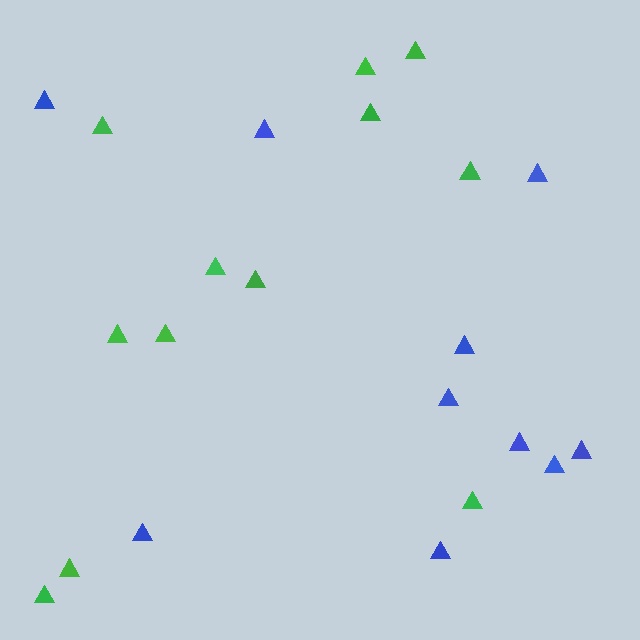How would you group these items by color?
There are 2 groups: one group of blue triangles (10) and one group of green triangles (12).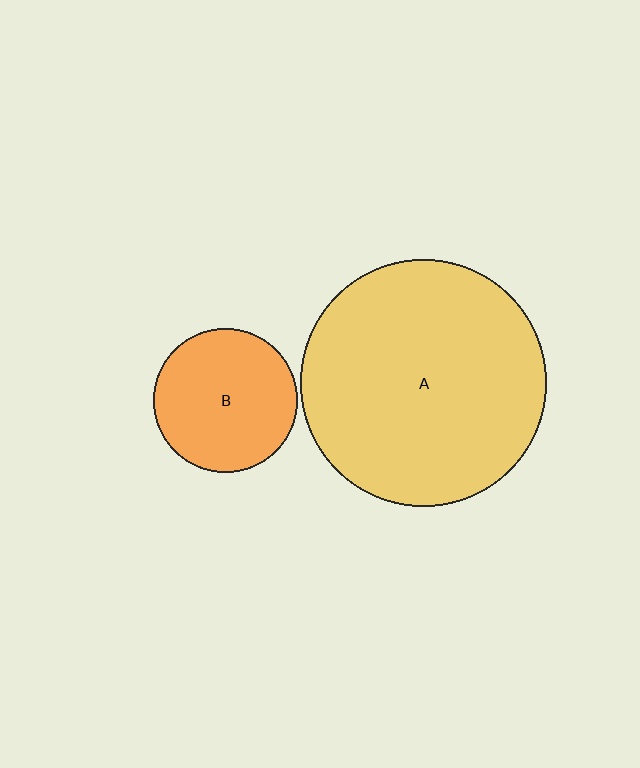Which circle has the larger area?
Circle A (yellow).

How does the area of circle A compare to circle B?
Approximately 2.9 times.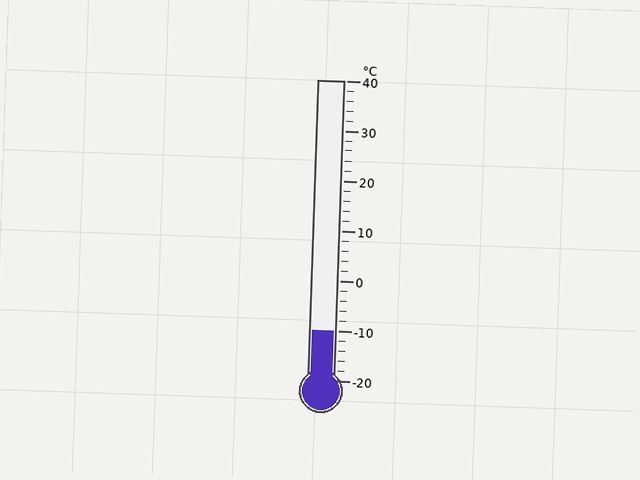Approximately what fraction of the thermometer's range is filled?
The thermometer is filled to approximately 15% of its range.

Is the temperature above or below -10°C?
The temperature is at -10°C.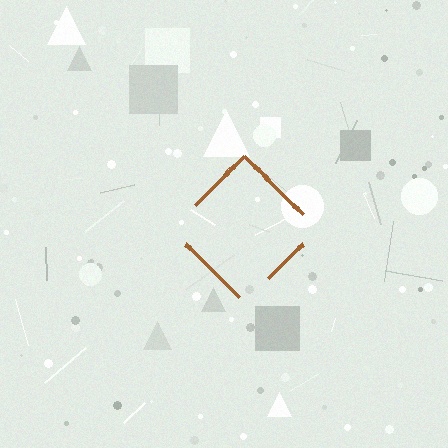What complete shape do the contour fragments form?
The contour fragments form a diamond.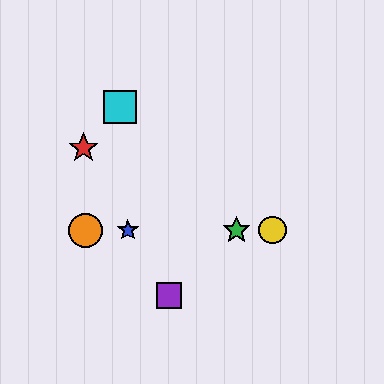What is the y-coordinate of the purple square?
The purple square is at y≈296.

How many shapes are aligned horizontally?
4 shapes (the blue star, the green star, the yellow circle, the orange circle) are aligned horizontally.